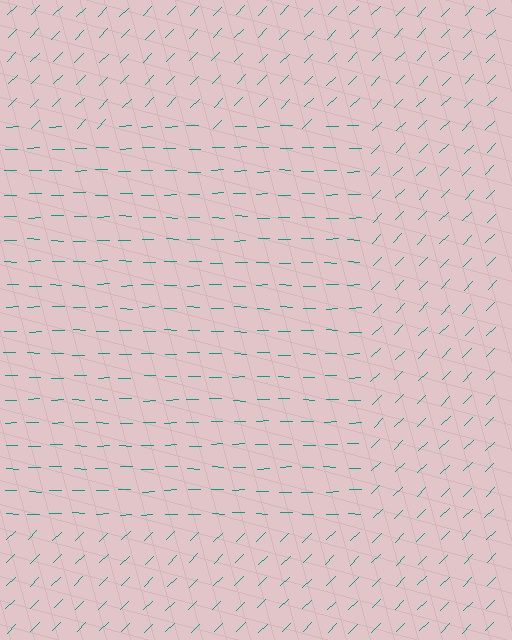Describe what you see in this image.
The image is filled with small teal line segments. A rectangle region in the image has lines oriented differently from the surrounding lines, creating a visible texture boundary.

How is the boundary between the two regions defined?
The boundary is defined purely by a change in line orientation (approximately 45 degrees difference). All lines are the same color and thickness.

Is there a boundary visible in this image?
Yes, there is a texture boundary formed by a change in line orientation.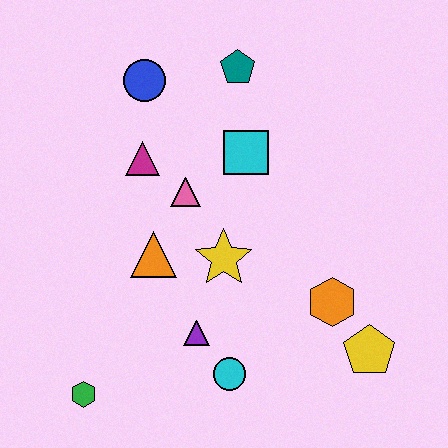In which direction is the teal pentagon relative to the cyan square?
The teal pentagon is above the cyan square.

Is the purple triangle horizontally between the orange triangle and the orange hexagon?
Yes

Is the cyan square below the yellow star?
No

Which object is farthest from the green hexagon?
The teal pentagon is farthest from the green hexagon.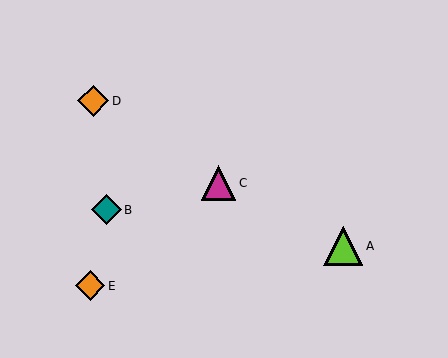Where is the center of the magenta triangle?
The center of the magenta triangle is at (219, 183).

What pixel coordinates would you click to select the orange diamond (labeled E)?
Click at (90, 286) to select the orange diamond E.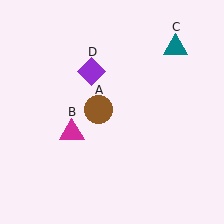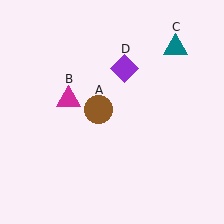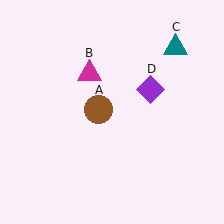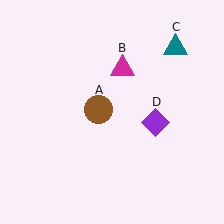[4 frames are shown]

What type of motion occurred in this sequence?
The magenta triangle (object B), purple diamond (object D) rotated clockwise around the center of the scene.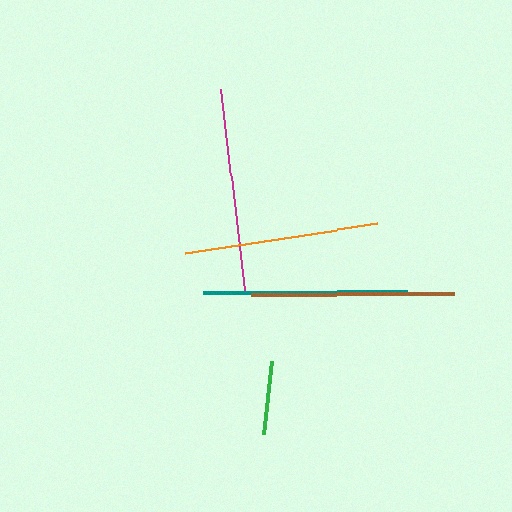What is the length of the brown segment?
The brown segment is approximately 203 pixels long.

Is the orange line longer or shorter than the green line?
The orange line is longer than the green line.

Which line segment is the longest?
The teal line is the longest at approximately 204 pixels.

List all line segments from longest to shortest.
From longest to shortest: teal, brown, magenta, orange, green.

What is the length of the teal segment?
The teal segment is approximately 204 pixels long.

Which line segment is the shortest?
The green line is the shortest at approximately 74 pixels.